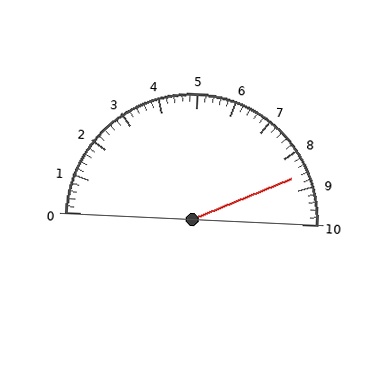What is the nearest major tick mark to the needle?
The nearest major tick mark is 9.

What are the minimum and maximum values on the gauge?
The gauge ranges from 0 to 10.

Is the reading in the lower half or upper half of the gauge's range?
The reading is in the upper half of the range (0 to 10).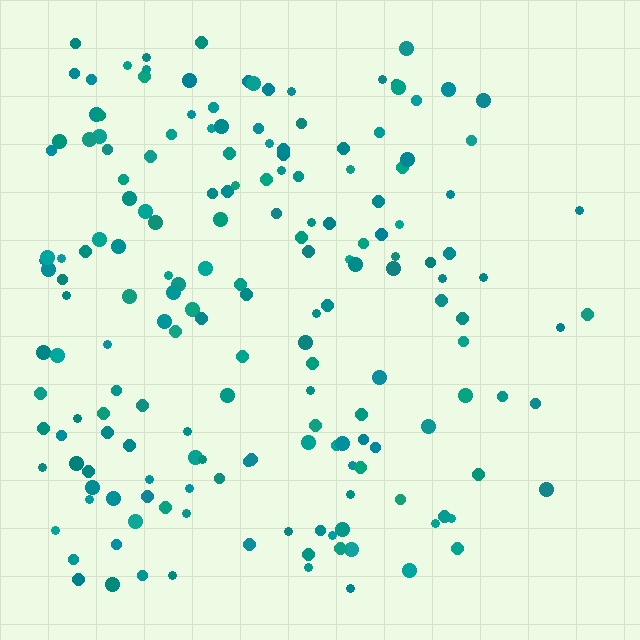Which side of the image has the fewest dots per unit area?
The right.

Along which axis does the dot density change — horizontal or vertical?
Horizontal.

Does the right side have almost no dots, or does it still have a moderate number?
Still a moderate number, just noticeably fewer than the left.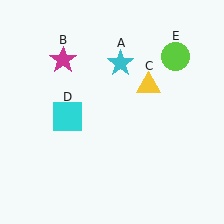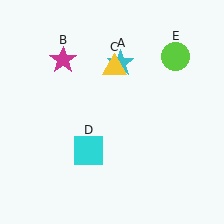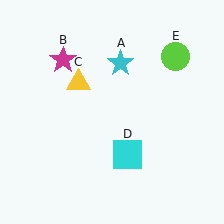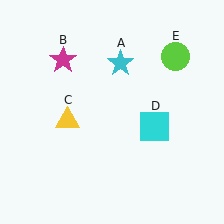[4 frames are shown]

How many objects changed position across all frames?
2 objects changed position: yellow triangle (object C), cyan square (object D).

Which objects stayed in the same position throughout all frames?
Cyan star (object A) and magenta star (object B) and lime circle (object E) remained stationary.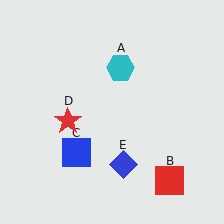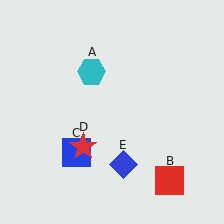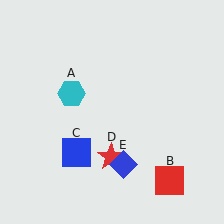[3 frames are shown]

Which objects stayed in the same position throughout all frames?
Red square (object B) and blue square (object C) and blue diamond (object E) remained stationary.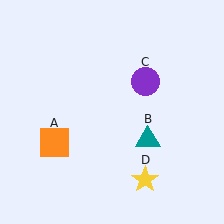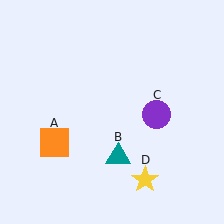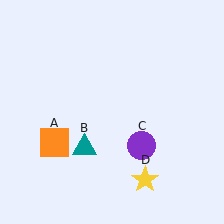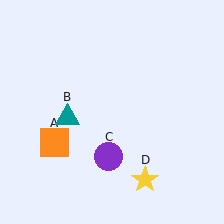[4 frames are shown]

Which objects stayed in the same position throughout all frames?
Orange square (object A) and yellow star (object D) remained stationary.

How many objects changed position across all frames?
2 objects changed position: teal triangle (object B), purple circle (object C).